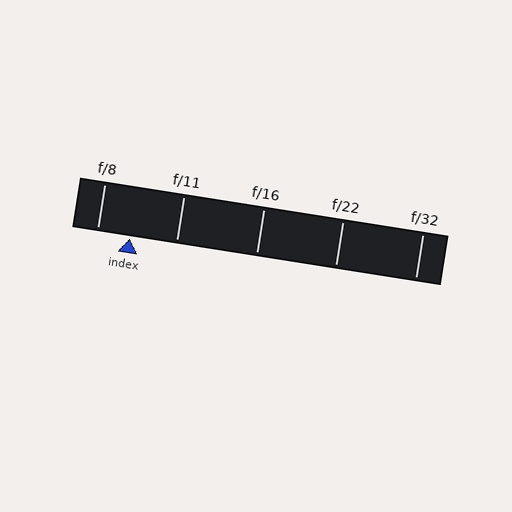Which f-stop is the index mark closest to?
The index mark is closest to f/8.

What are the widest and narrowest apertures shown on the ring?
The widest aperture shown is f/8 and the narrowest is f/32.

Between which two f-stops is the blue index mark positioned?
The index mark is between f/8 and f/11.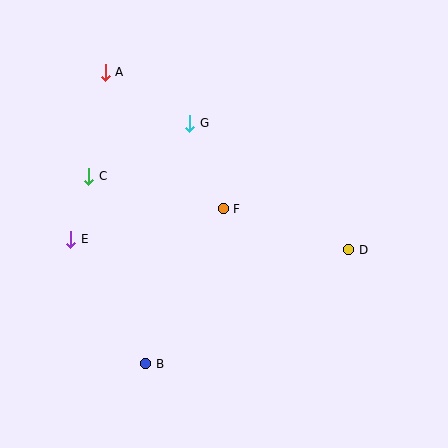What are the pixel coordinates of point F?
Point F is at (223, 209).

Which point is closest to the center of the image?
Point F at (223, 209) is closest to the center.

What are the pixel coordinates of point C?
Point C is at (89, 176).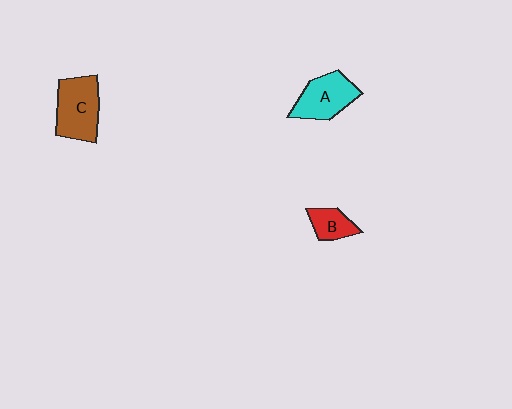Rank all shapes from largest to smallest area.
From largest to smallest: C (brown), A (cyan), B (red).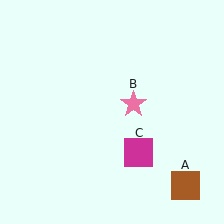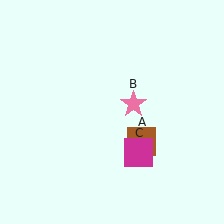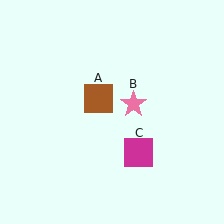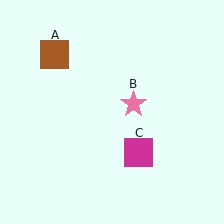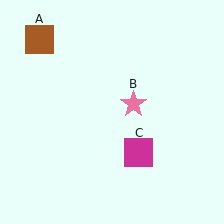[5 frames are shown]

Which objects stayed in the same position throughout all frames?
Pink star (object B) and magenta square (object C) remained stationary.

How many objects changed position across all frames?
1 object changed position: brown square (object A).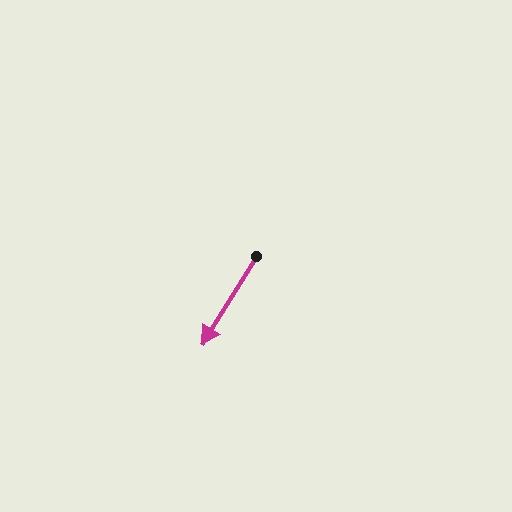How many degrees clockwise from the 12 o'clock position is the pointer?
Approximately 211 degrees.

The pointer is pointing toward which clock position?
Roughly 7 o'clock.